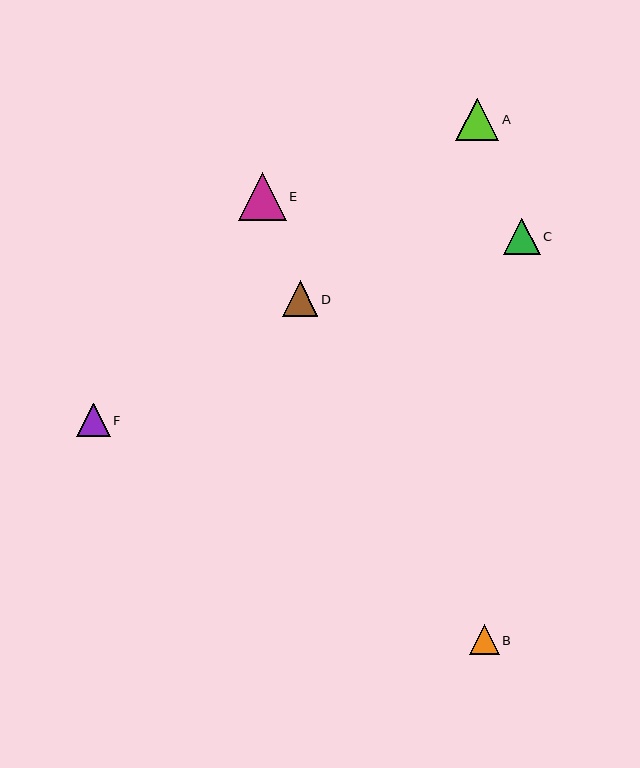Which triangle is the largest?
Triangle E is the largest with a size of approximately 48 pixels.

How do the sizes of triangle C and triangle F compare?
Triangle C and triangle F are approximately the same size.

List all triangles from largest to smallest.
From largest to smallest: E, A, C, D, F, B.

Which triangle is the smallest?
Triangle B is the smallest with a size of approximately 29 pixels.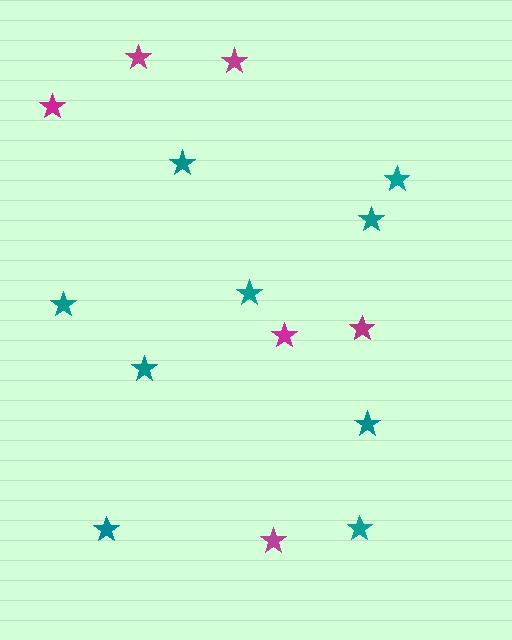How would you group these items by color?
There are 2 groups: one group of teal stars (9) and one group of magenta stars (6).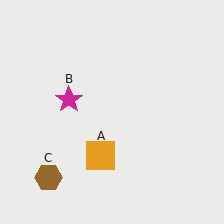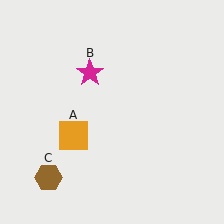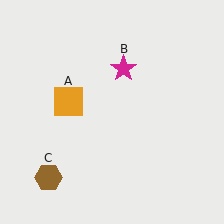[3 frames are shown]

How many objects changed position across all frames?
2 objects changed position: orange square (object A), magenta star (object B).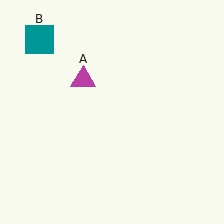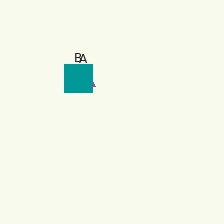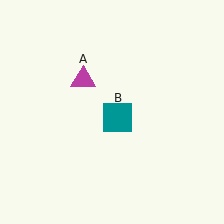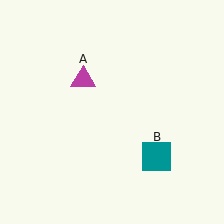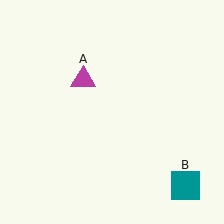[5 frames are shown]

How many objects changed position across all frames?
1 object changed position: teal square (object B).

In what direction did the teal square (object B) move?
The teal square (object B) moved down and to the right.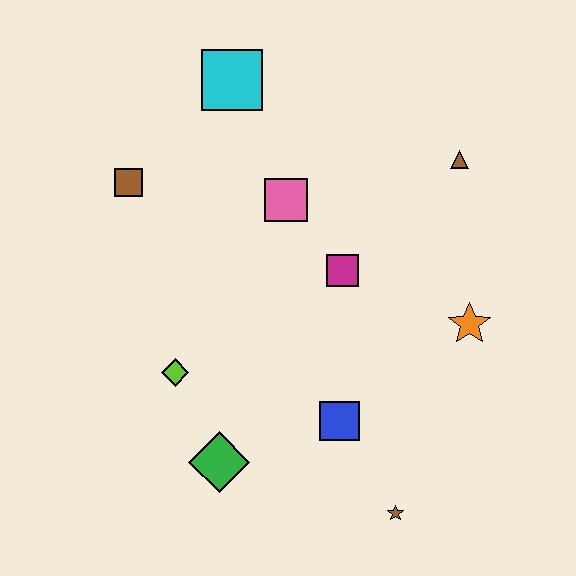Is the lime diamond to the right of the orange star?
No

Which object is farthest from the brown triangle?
The green diamond is farthest from the brown triangle.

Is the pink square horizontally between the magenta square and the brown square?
Yes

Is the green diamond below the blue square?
Yes